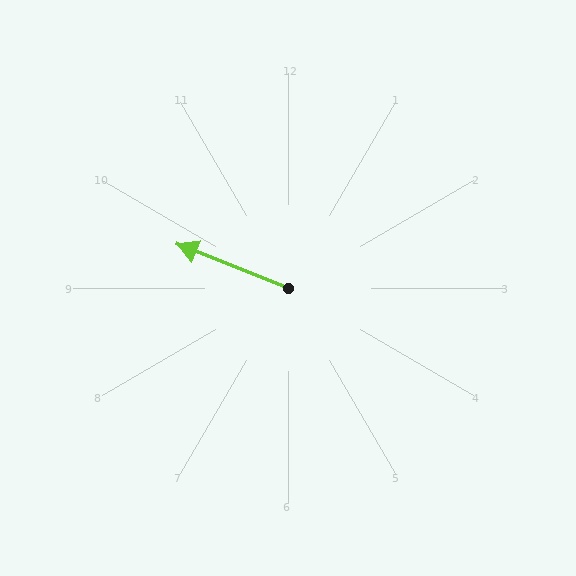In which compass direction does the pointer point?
West.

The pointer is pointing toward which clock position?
Roughly 10 o'clock.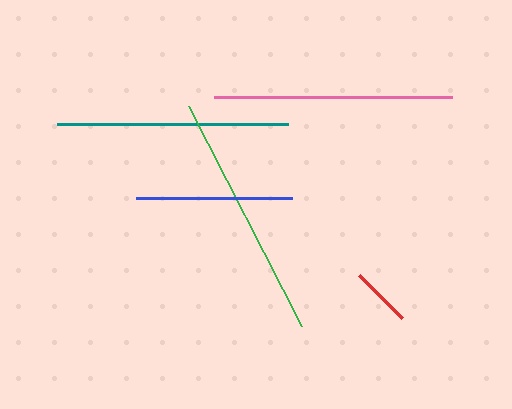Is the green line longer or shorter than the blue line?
The green line is longer than the blue line.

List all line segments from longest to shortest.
From longest to shortest: green, pink, teal, blue, red.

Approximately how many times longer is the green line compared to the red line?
The green line is approximately 4.0 times the length of the red line.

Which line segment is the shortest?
The red line is the shortest at approximately 62 pixels.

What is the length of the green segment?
The green segment is approximately 247 pixels long.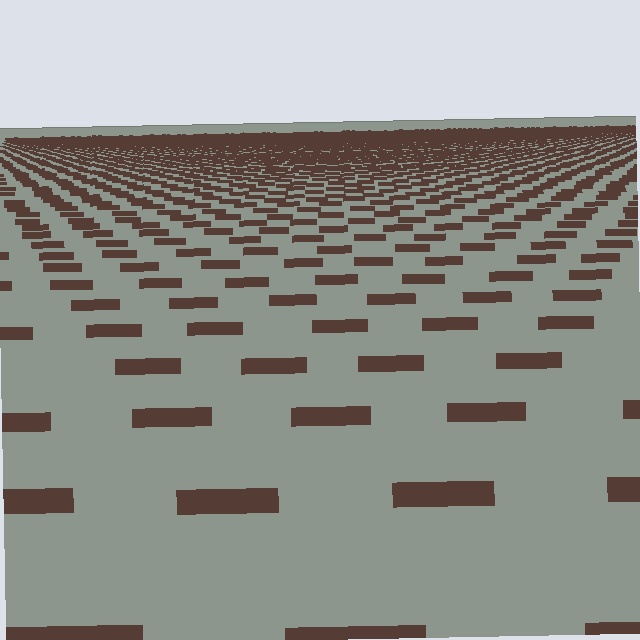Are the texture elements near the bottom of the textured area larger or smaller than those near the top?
Larger. Near the bottom, elements are closer to the viewer and appear at a bigger on-screen size.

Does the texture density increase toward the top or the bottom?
Density increases toward the top.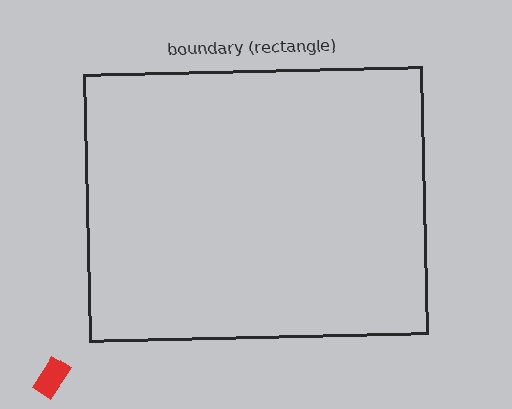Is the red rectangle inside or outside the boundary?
Outside.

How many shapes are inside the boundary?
0 inside, 1 outside.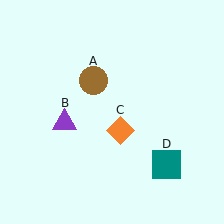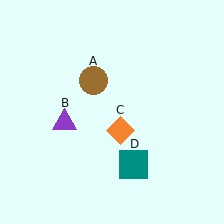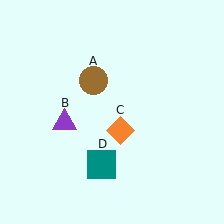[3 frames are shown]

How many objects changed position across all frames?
1 object changed position: teal square (object D).